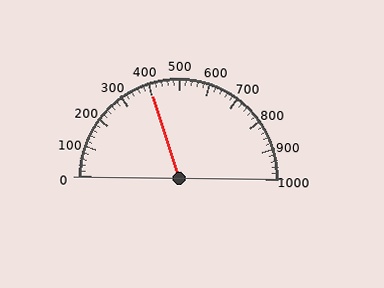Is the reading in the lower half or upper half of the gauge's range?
The reading is in the lower half of the range (0 to 1000).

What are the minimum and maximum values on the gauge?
The gauge ranges from 0 to 1000.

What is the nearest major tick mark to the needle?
The nearest major tick mark is 400.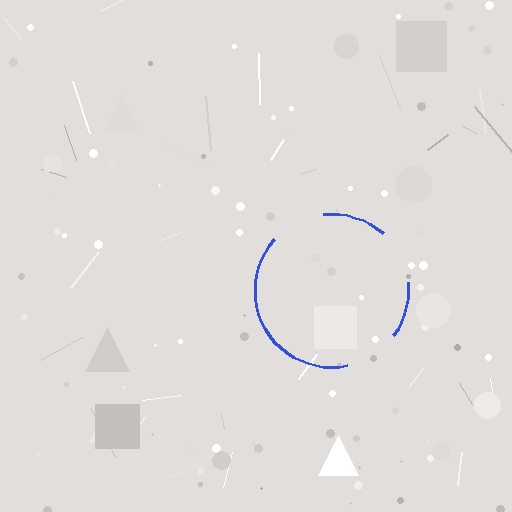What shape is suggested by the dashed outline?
The dashed outline suggests a circle.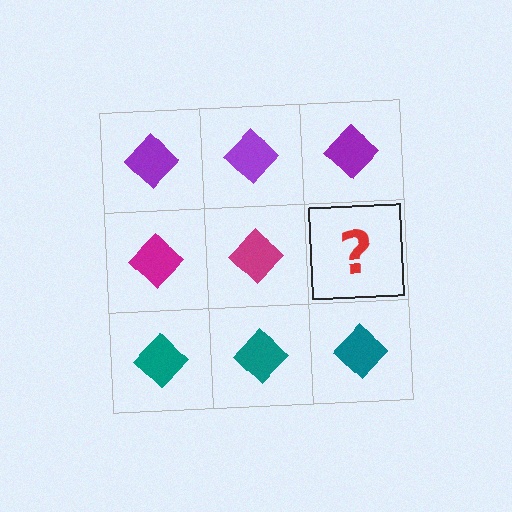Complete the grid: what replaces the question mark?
The question mark should be replaced with a magenta diamond.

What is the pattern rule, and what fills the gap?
The rule is that each row has a consistent color. The gap should be filled with a magenta diamond.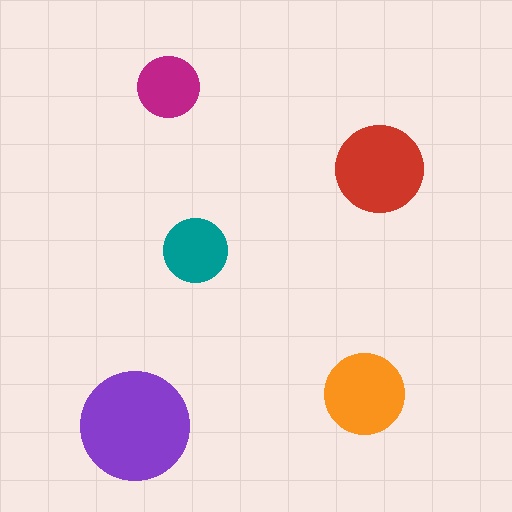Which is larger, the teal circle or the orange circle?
The orange one.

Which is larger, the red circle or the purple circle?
The purple one.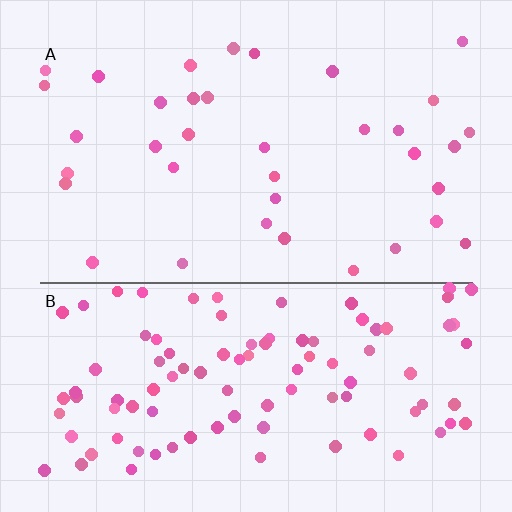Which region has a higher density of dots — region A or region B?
B (the bottom).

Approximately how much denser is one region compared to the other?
Approximately 2.9× — region B over region A.